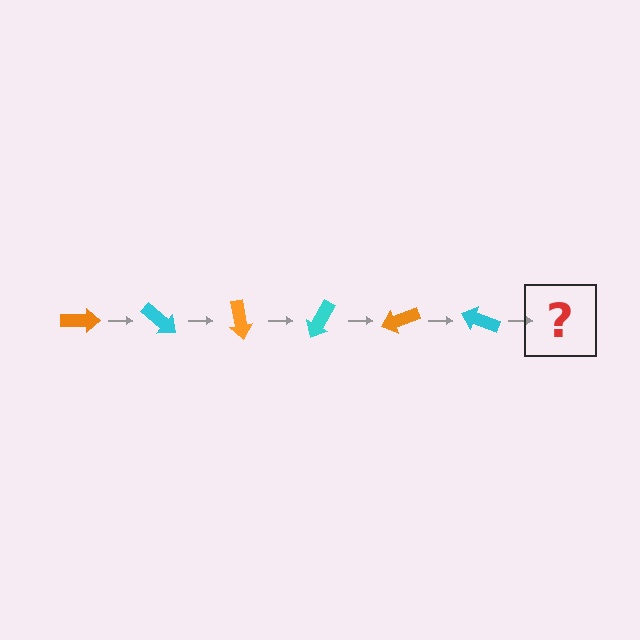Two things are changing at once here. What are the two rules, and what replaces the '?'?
The two rules are that it rotates 40 degrees each step and the color cycles through orange and cyan. The '?' should be an orange arrow, rotated 240 degrees from the start.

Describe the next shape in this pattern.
It should be an orange arrow, rotated 240 degrees from the start.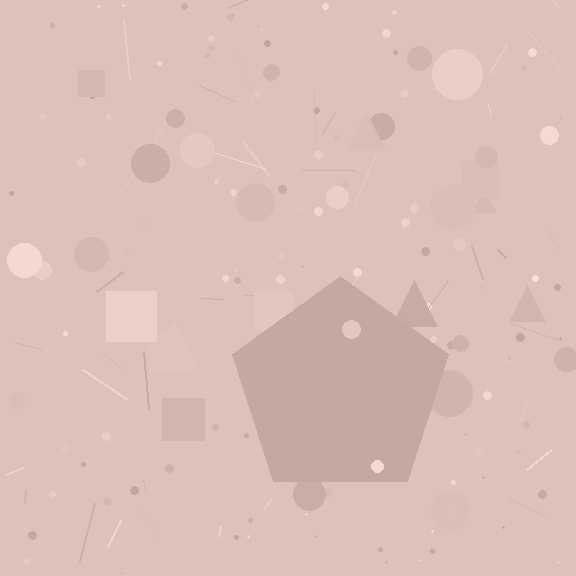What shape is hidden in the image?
A pentagon is hidden in the image.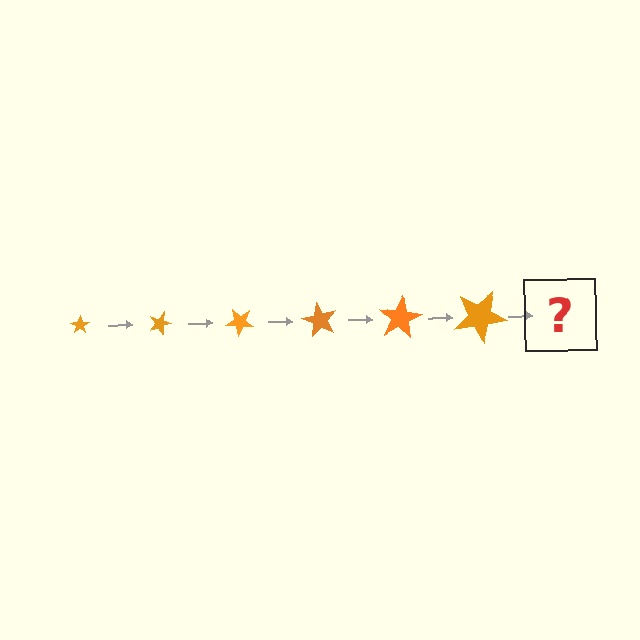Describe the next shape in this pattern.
It should be a star, larger than the previous one and rotated 120 degrees from the start.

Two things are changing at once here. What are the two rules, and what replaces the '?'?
The two rules are that the star grows larger each step and it rotates 20 degrees each step. The '?' should be a star, larger than the previous one and rotated 120 degrees from the start.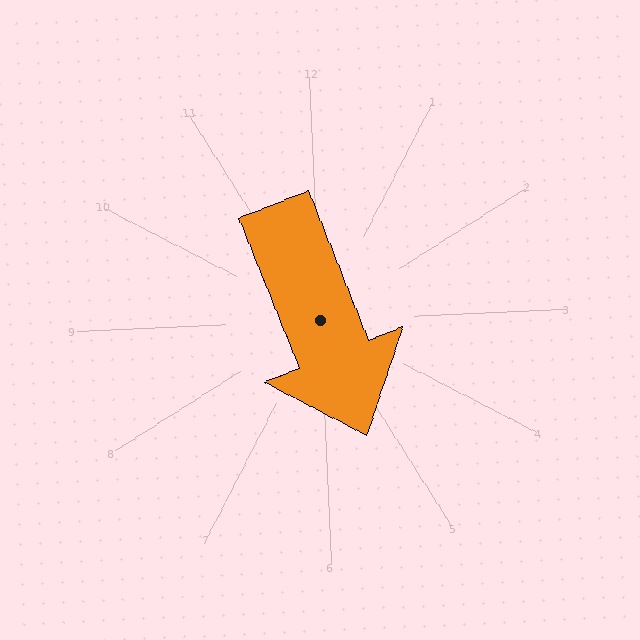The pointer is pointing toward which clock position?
Roughly 5 o'clock.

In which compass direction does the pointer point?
South.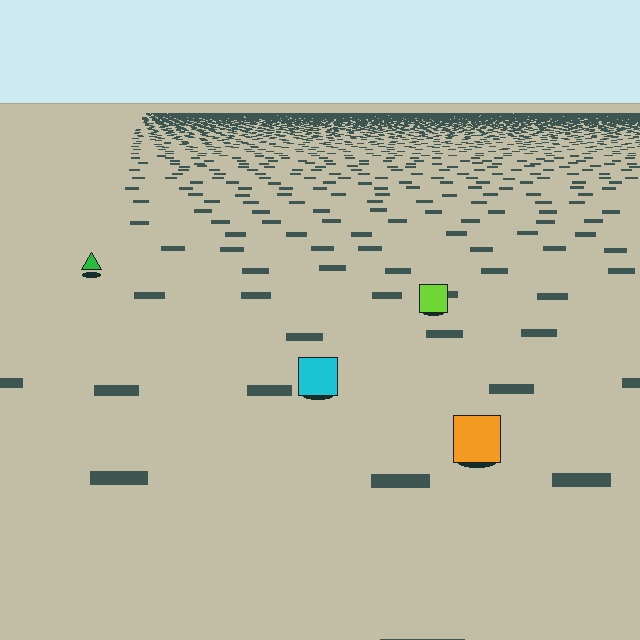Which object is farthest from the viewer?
The green triangle is farthest from the viewer. It appears smaller and the ground texture around it is denser.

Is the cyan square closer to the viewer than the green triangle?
Yes. The cyan square is closer — you can tell from the texture gradient: the ground texture is coarser near it.